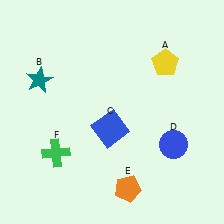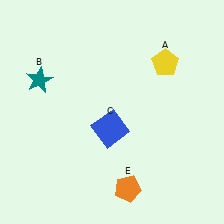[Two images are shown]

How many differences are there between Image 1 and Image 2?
There are 2 differences between the two images.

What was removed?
The blue circle (D), the green cross (F) were removed in Image 2.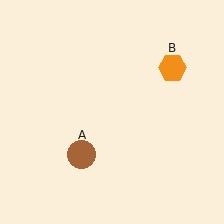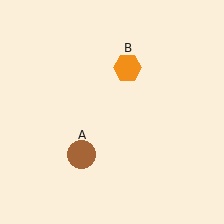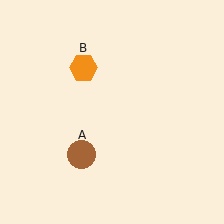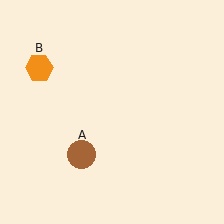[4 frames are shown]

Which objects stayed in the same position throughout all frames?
Brown circle (object A) remained stationary.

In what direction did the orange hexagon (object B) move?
The orange hexagon (object B) moved left.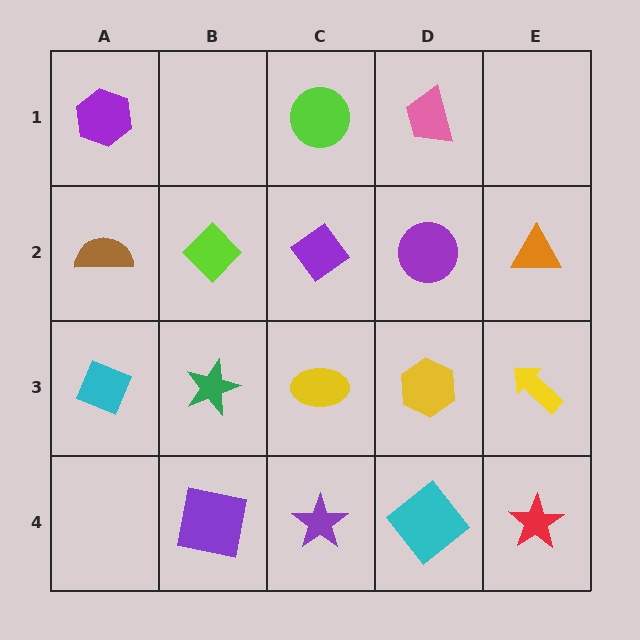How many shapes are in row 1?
3 shapes.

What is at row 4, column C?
A purple star.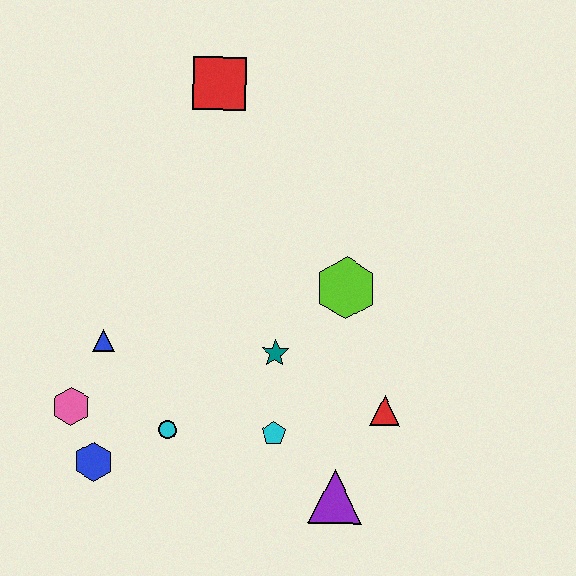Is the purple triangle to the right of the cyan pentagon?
Yes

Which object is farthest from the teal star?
The red square is farthest from the teal star.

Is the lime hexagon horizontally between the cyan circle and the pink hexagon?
No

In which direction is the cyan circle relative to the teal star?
The cyan circle is to the left of the teal star.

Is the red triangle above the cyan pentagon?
Yes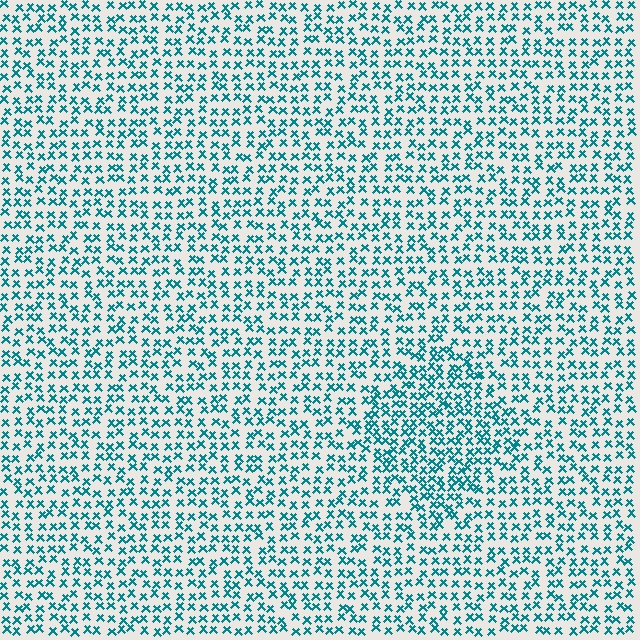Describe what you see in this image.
The image contains small teal elements arranged at two different densities. A diamond-shaped region is visible where the elements are more densely packed than the surrounding area.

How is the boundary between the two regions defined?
The boundary is defined by a change in element density (approximately 1.5x ratio). All elements are the same color, size, and shape.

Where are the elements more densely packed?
The elements are more densely packed inside the diamond boundary.